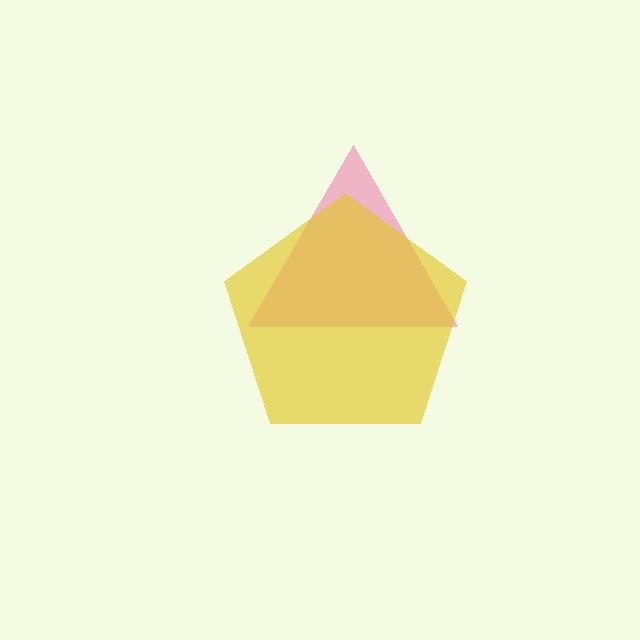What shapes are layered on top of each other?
The layered shapes are: a pink triangle, a yellow pentagon.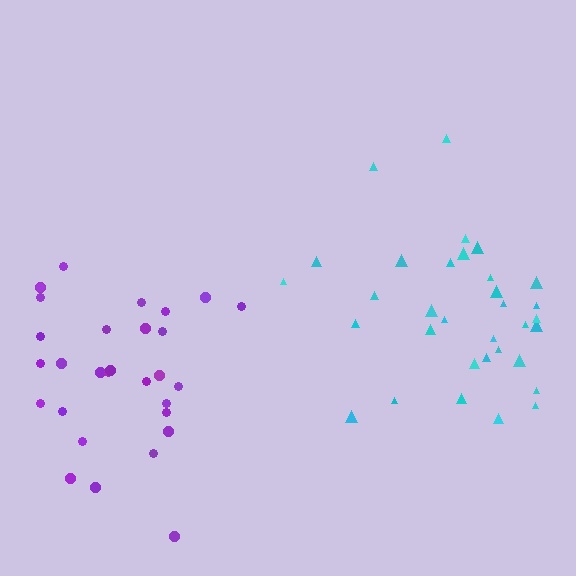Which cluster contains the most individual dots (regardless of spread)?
Cyan (33).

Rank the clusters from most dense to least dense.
purple, cyan.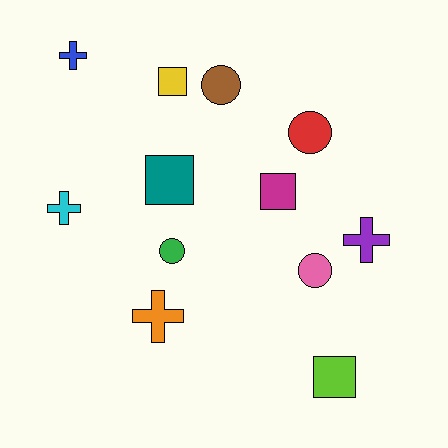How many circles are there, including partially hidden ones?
There are 4 circles.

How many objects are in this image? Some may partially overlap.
There are 12 objects.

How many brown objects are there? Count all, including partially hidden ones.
There is 1 brown object.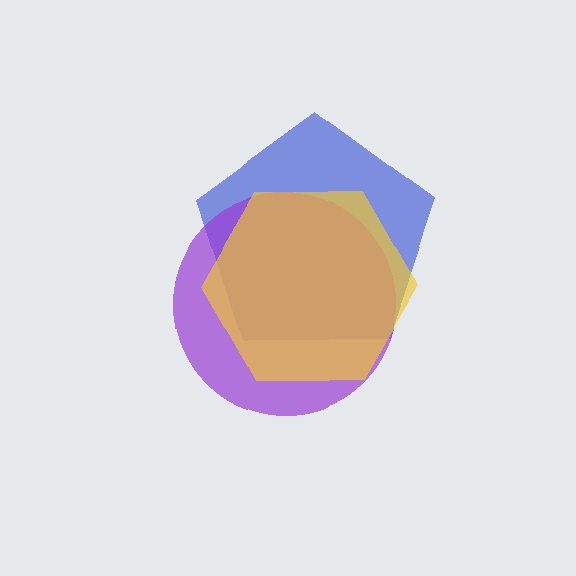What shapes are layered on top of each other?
The layered shapes are: a blue pentagon, a purple circle, a yellow hexagon.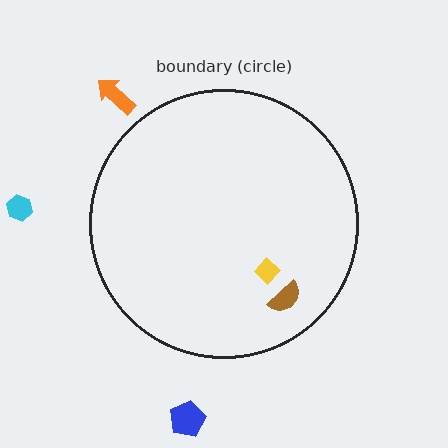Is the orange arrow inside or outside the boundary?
Outside.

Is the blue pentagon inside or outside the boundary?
Outside.